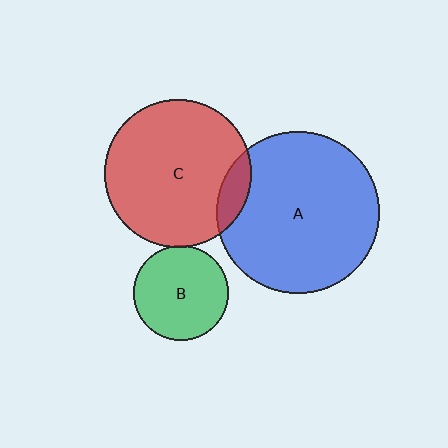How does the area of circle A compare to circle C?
Approximately 1.2 times.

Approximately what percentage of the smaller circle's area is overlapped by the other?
Approximately 5%.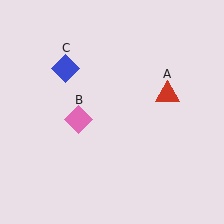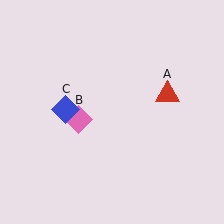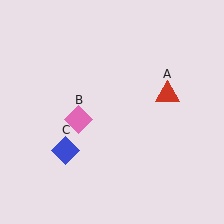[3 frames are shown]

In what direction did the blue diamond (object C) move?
The blue diamond (object C) moved down.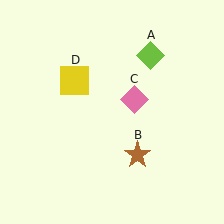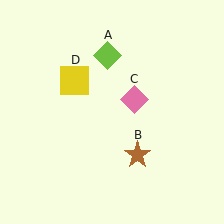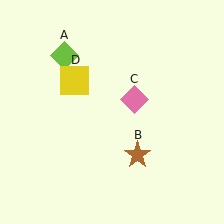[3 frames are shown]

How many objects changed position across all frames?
1 object changed position: lime diamond (object A).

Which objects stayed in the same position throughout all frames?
Brown star (object B) and pink diamond (object C) and yellow square (object D) remained stationary.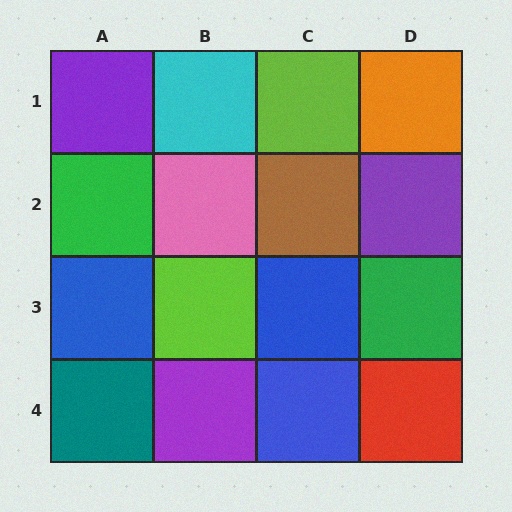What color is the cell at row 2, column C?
Brown.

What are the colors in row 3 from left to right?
Blue, lime, blue, green.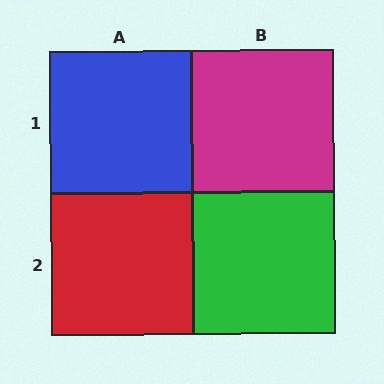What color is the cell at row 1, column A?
Blue.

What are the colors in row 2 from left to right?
Red, green.